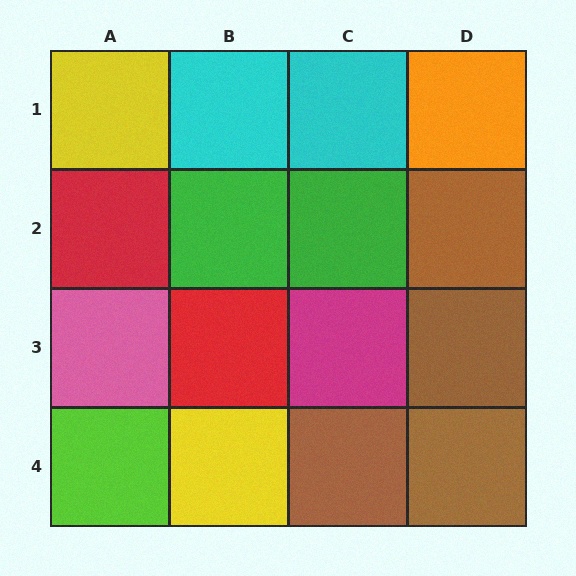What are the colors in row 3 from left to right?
Pink, red, magenta, brown.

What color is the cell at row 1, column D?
Orange.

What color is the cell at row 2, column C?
Green.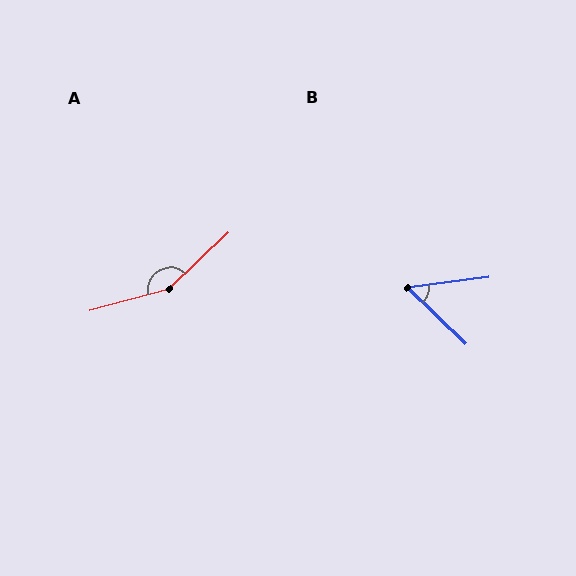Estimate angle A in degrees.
Approximately 151 degrees.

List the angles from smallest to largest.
B (51°), A (151°).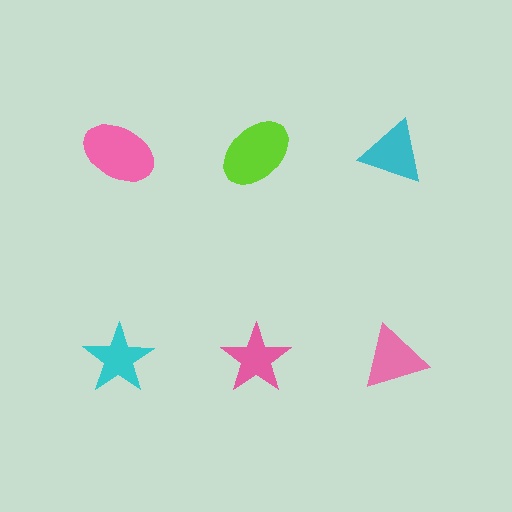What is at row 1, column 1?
A pink ellipse.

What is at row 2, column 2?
A pink star.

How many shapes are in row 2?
3 shapes.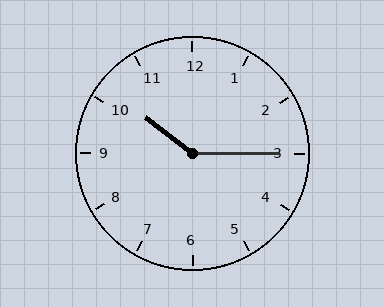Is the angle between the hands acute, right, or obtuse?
It is obtuse.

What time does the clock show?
10:15.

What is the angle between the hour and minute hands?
Approximately 142 degrees.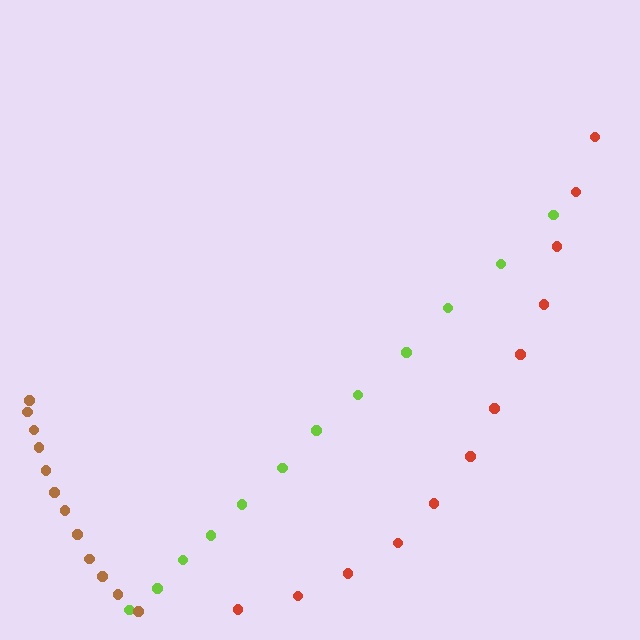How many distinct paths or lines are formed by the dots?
There are 3 distinct paths.